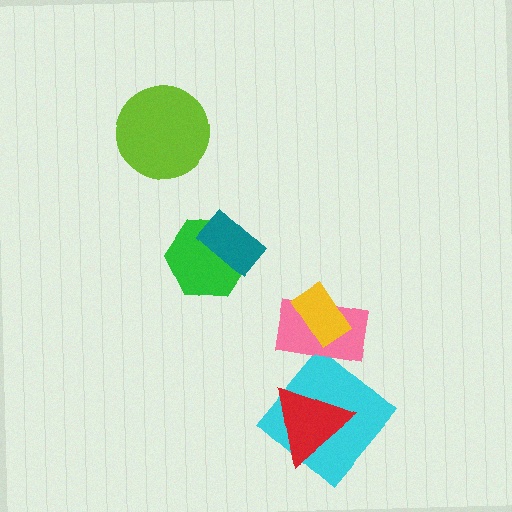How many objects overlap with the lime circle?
0 objects overlap with the lime circle.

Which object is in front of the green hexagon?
The teal rectangle is in front of the green hexagon.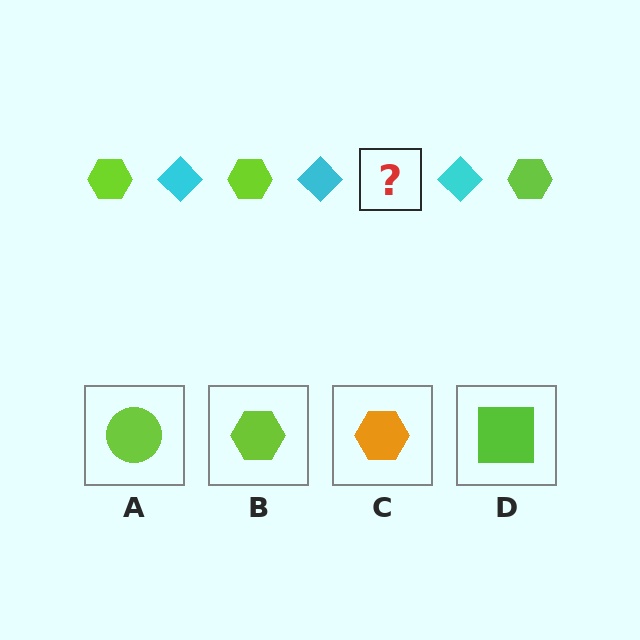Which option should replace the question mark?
Option B.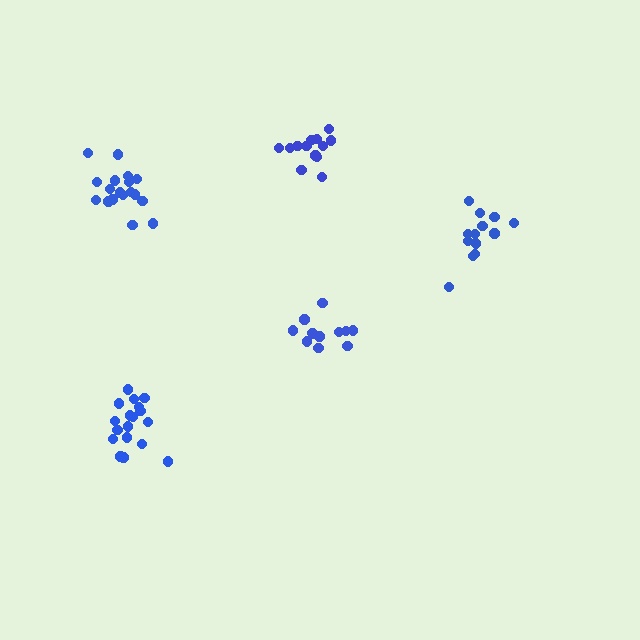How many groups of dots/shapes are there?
There are 5 groups.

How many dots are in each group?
Group 1: 12 dots, Group 2: 18 dots, Group 3: 13 dots, Group 4: 14 dots, Group 5: 18 dots (75 total).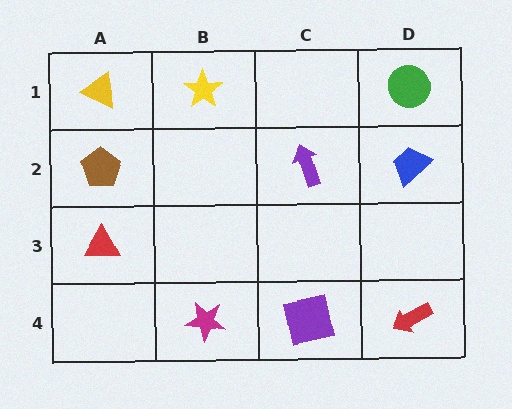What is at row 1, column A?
A yellow triangle.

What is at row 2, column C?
A purple arrow.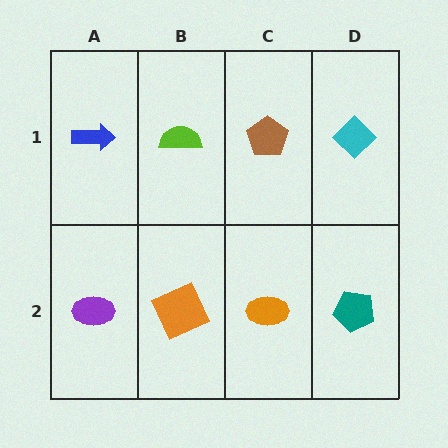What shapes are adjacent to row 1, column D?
A teal pentagon (row 2, column D), a brown pentagon (row 1, column C).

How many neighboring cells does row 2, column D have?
2.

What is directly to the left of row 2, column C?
An orange square.